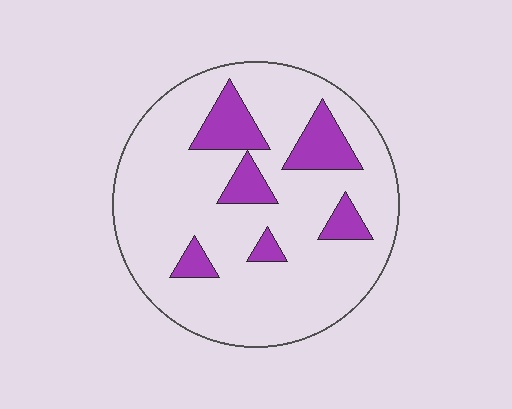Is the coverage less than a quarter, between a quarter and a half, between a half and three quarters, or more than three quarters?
Less than a quarter.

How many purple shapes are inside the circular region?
6.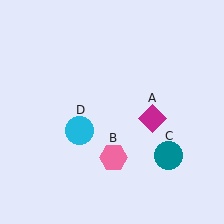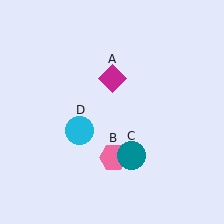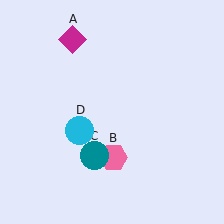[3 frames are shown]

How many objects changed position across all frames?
2 objects changed position: magenta diamond (object A), teal circle (object C).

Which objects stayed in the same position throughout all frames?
Pink hexagon (object B) and cyan circle (object D) remained stationary.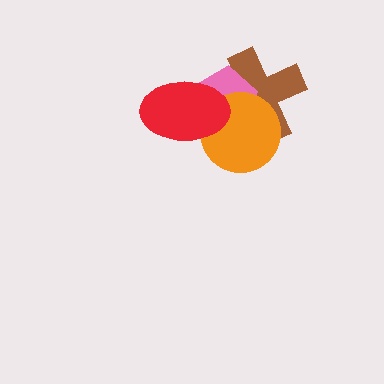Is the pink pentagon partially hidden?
Yes, it is partially covered by another shape.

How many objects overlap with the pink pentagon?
3 objects overlap with the pink pentagon.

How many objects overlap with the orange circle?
3 objects overlap with the orange circle.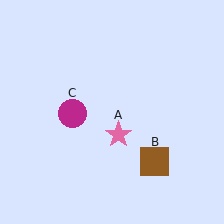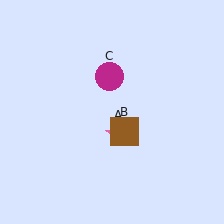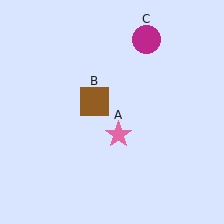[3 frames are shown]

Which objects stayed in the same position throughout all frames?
Pink star (object A) remained stationary.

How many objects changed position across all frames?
2 objects changed position: brown square (object B), magenta circle (object C).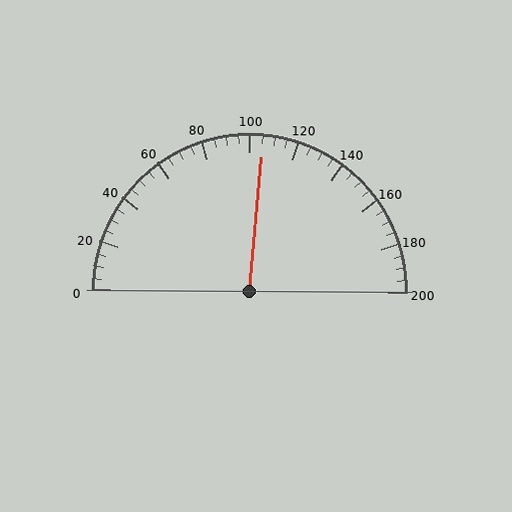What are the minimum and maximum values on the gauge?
The gauge ranges from 0 to 200.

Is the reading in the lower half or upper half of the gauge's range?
The reading is in the upper half of the range (0 to 200).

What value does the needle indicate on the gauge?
The needle indicates approximately 105.